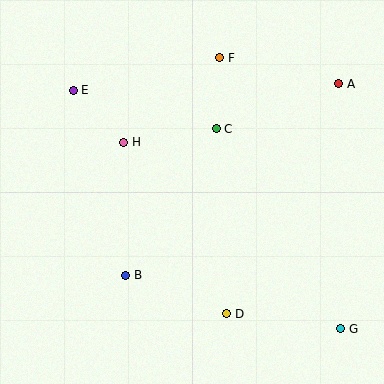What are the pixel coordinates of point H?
Point H is at (123, 142).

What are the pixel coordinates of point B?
Point B is at (126, 275).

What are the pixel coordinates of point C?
Point C is at (216, 129).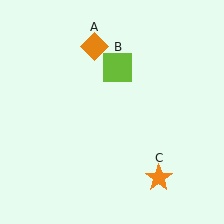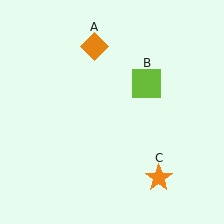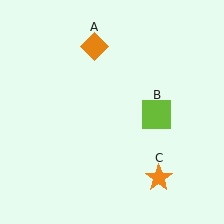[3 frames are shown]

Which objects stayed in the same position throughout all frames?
Orange diamond (object A) and orange star (object C) remained stationary.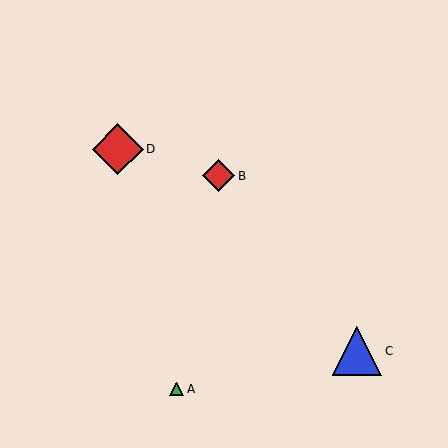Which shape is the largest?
The red diamond (labeled D) is the largest.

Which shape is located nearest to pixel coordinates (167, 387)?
The green triangle (labeled A) at (177, 389) is nearest to that location.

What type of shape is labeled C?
Shape C is a blue triangle.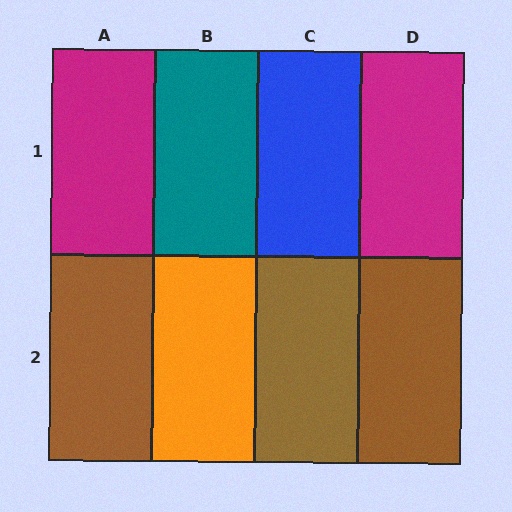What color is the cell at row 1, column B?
Teal.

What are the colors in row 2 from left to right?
Brown, orange, brown, brown.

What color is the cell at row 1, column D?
Magenta.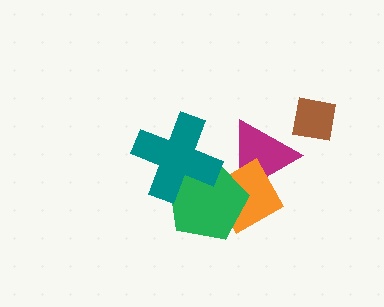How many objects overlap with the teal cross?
1 object overlaps with the teal cross.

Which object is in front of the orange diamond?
The green pentagon is in front of the orange diamond.